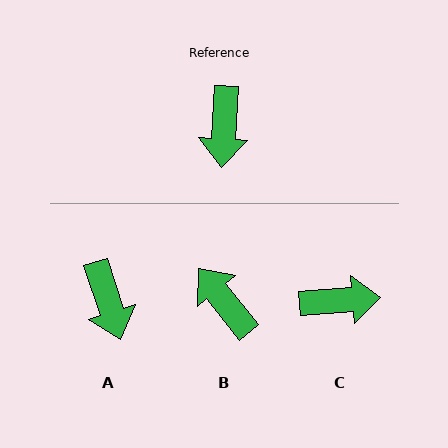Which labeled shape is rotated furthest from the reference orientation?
B, about 138 degrees away.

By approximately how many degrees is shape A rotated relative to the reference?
Approximately 22 degrees counter-clockwise.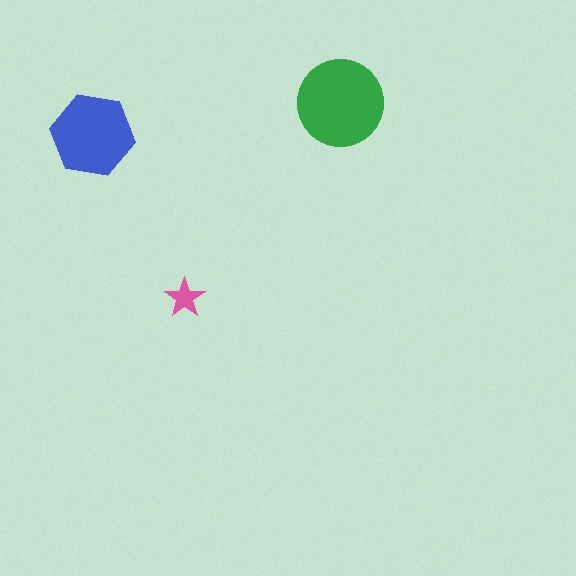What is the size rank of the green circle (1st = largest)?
1st.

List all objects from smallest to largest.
The pink star, the blue hexagon, the green circle.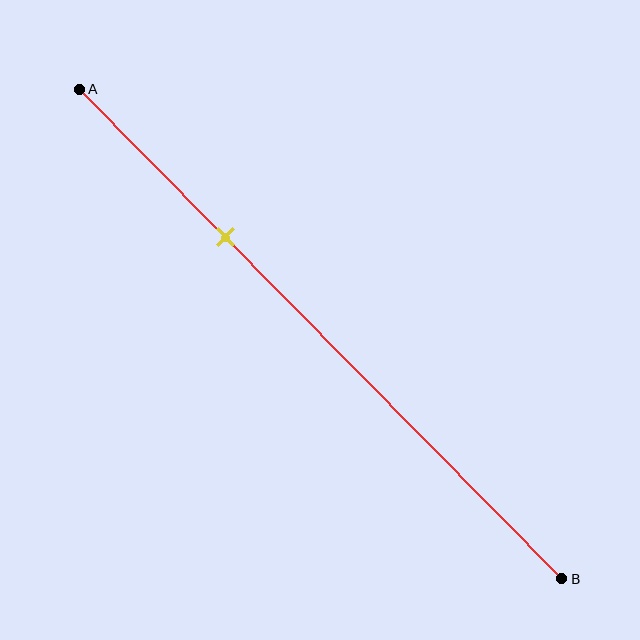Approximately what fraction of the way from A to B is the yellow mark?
The yellow mark is approximately 30% of the way from A to B.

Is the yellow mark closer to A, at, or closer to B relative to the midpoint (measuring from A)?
The yellow mark is closer to point A than the midpoint of segment AB.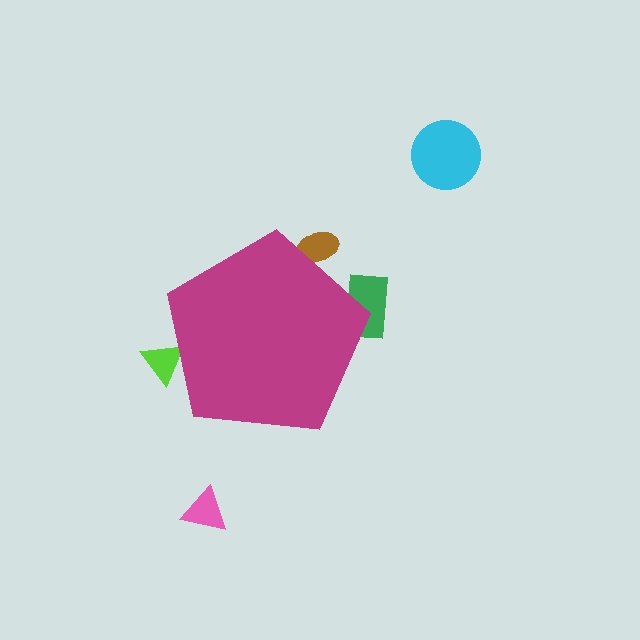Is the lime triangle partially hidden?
Yes, the lime triangle is partially hidden behind the magenta pentagon.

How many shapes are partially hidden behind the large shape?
3 shapes are partially hidden.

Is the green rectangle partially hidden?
Yes, the green rectangle is partially hidden behind the magenta pentagon.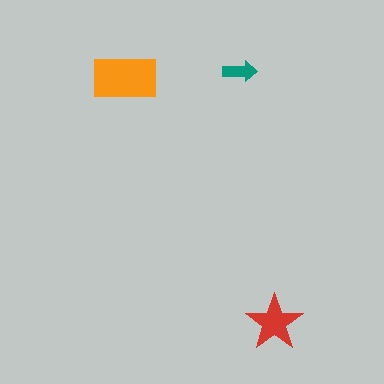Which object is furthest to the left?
The orange rectangle is leftmost.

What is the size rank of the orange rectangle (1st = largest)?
1st.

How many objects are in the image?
There are 3 objects in the image.